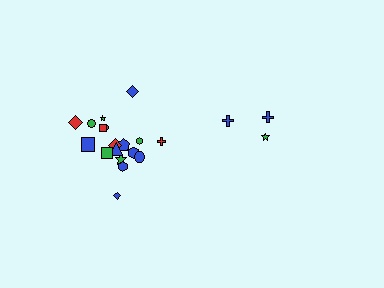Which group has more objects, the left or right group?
The left group.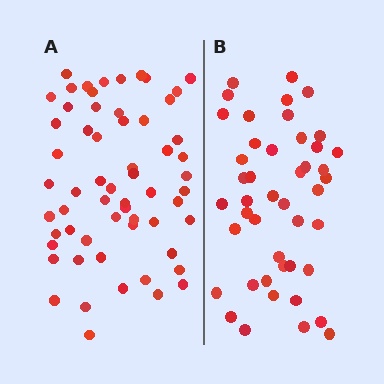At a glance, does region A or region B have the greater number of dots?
Region A (the left region) has more dots.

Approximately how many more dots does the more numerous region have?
Region A has approximately 15 more dots than region B.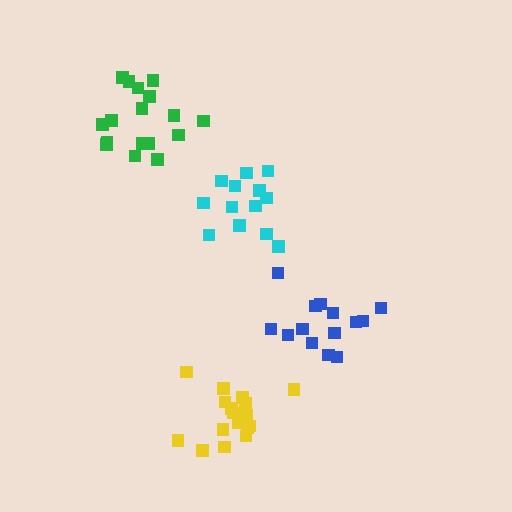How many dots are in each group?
Group 1: 17 dots, Group 2: 13 dots, Group 3: 17 dots, Group 4: 14 dots (61 total).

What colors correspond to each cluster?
The clusters are colored: yellow, cyan, green, blue.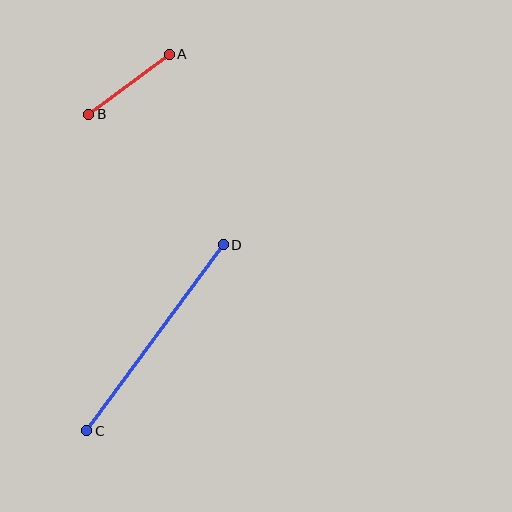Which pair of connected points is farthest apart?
Points C and D are farthest apart.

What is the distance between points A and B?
The distance is approximately 100 pixels.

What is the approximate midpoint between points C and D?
The midpoint is at approximately (155, 338) pixels.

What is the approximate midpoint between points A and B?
The midpoint is at approximately (129, 84) pixels.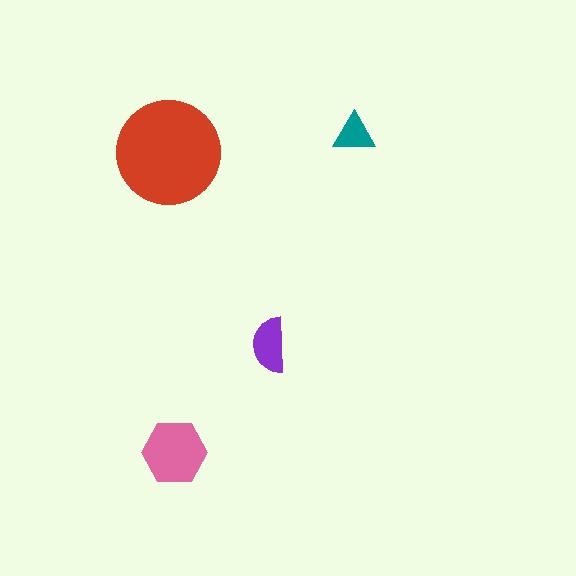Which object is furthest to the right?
The teal triangle is rightmost.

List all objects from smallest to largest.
The teal triangle, the purple semicircle, the pink hexagon, the red circle.